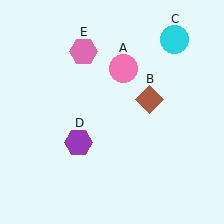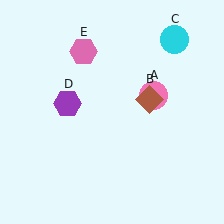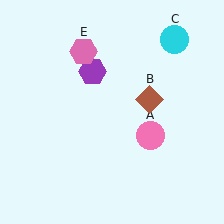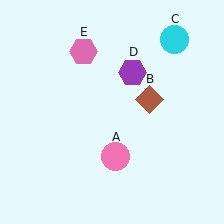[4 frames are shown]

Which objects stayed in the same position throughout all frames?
Brown diamond (object B) and cyan circle (object C) and pink hexagon (object E) remained stationary.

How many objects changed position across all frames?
2 objects changed position: pink circle (object A), purple hexagon (object D).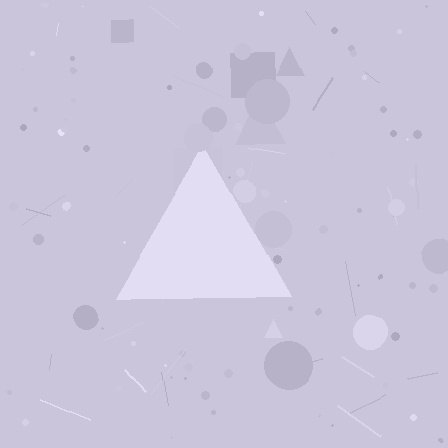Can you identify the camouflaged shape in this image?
The camouflaged shape is a triangle.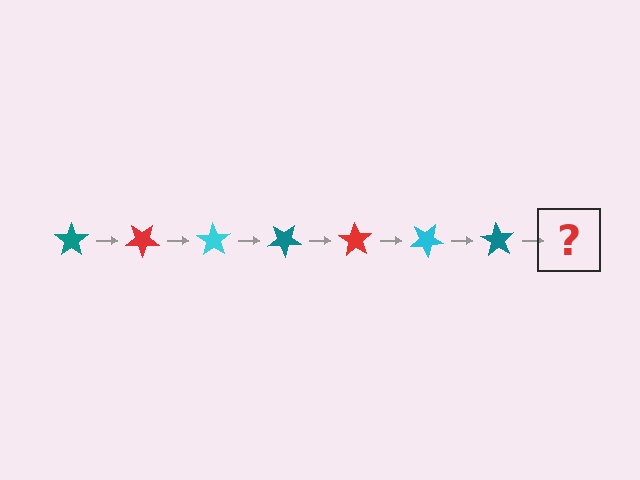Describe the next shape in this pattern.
It should be a red star, rotated 245 degrees from the start.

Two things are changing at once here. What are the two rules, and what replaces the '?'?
The two rules are that it rotates 35 degrees each step and the color cycles through teal, red, and cyan. The '?' should be a red star, rotated 245 degrees from the start.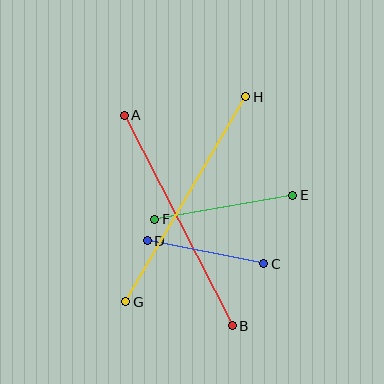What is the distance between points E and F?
The distance is approximately 140 pixels.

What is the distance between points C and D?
The distance is approximately 119 pixels.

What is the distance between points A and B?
The distance is approximately 237 pixels.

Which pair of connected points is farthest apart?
Points G and H are farthest apart.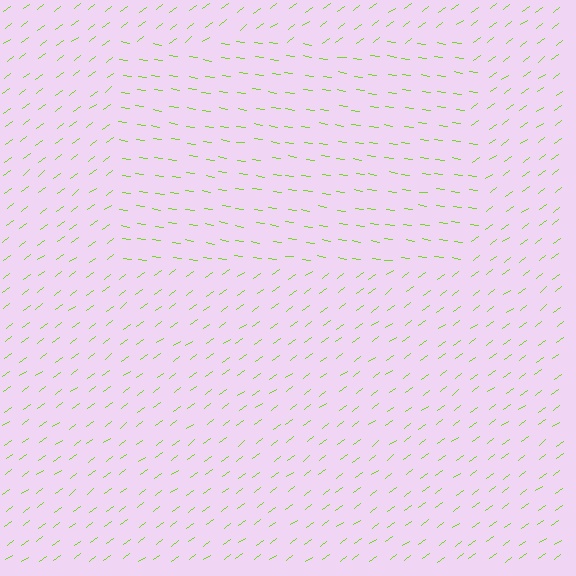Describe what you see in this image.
The image is filled with small lime line segments. A rectangle region in the image has lines oriented differently from the surrounding lines, creating a visible texture boundary.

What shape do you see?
I see a rectangle.